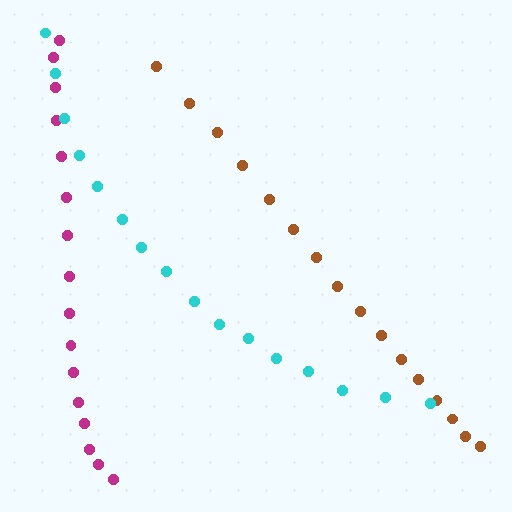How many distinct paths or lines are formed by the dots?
There are 3 distinct paths.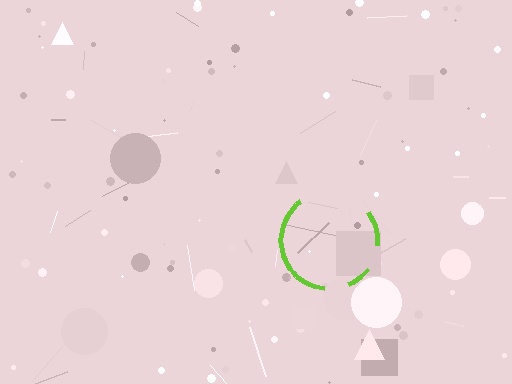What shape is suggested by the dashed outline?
The dashed outline suggests a circle.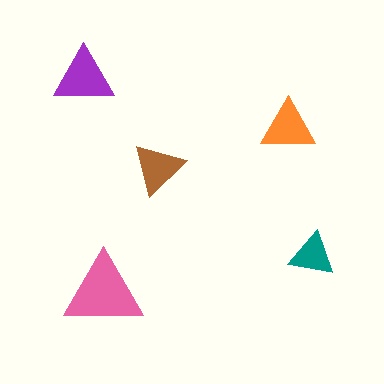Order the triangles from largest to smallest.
the pink one, the purple one, the orange one, the brown one, the teal one.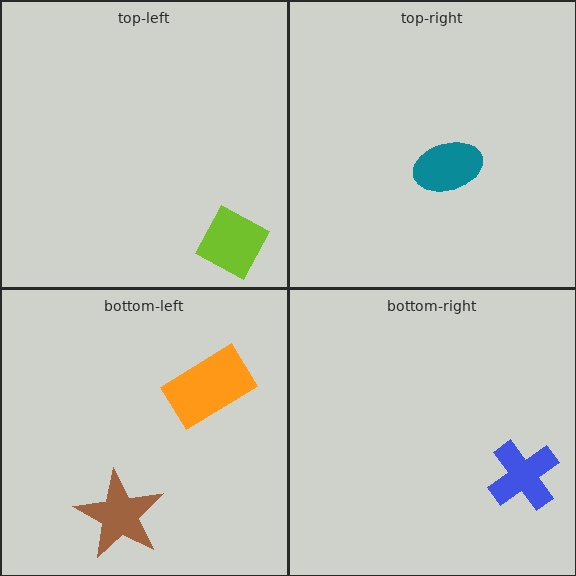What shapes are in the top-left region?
The lime diamond.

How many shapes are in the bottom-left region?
2.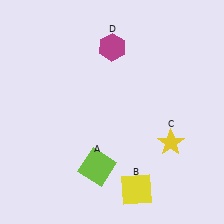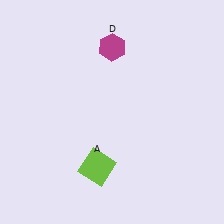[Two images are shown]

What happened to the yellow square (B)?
The yellow square (B) was removed in Image 2. It was in the bottom-right area of Image 1.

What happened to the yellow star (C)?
The yellow star (C) was removed in Image 2. It was in the bottom-right area of Image 1.